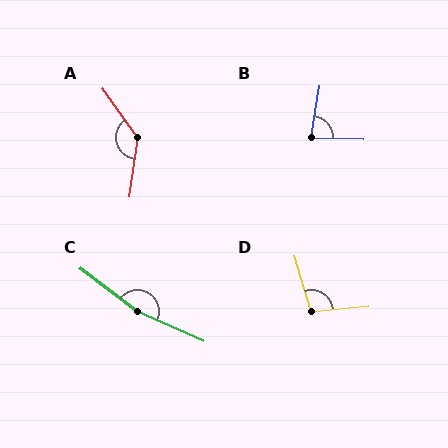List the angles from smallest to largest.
B (83°), D (101°), A (136°), C (166°).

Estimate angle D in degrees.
Approximately 101 degrees.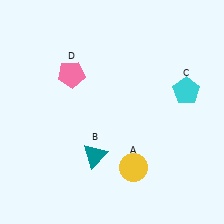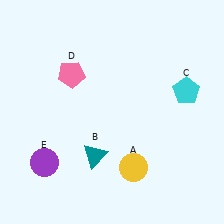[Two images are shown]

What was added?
A purple circle (E) was added in Image 2.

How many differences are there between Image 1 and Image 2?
There is 1 difference between the two images.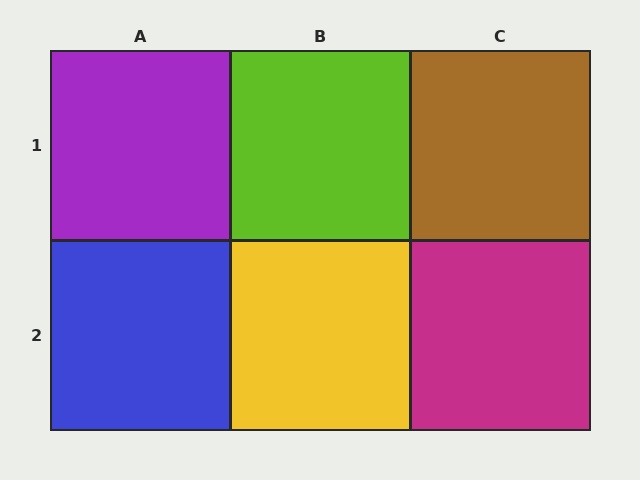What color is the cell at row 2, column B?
Yellow.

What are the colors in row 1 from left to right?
Purple, lime, brown.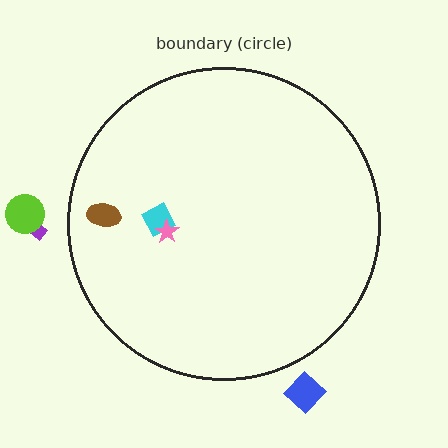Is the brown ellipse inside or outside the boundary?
Inside.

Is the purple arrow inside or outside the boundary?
Outside.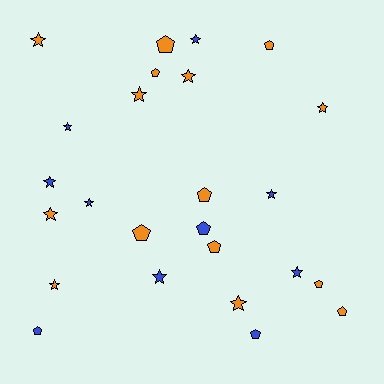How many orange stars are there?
There are 7 orange stars.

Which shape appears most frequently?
Star, with 14 objects.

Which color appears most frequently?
Orange, with 15 objects.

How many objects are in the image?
There are 25 objects.